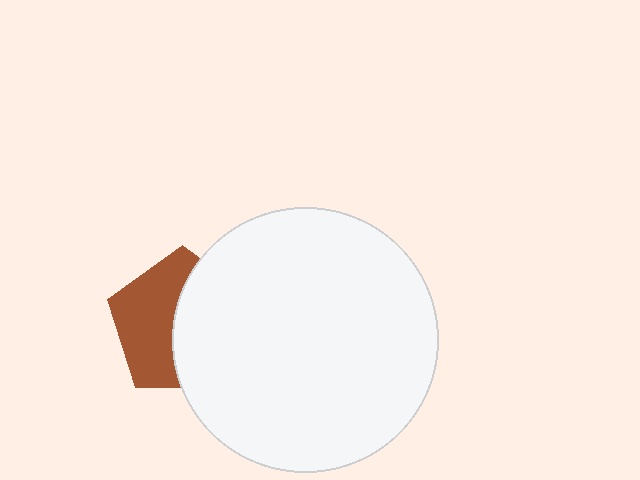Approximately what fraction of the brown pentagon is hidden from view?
Roughly 52% of the brown pentagon is hidden behind the white circle.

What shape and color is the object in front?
The object in front is a white circle.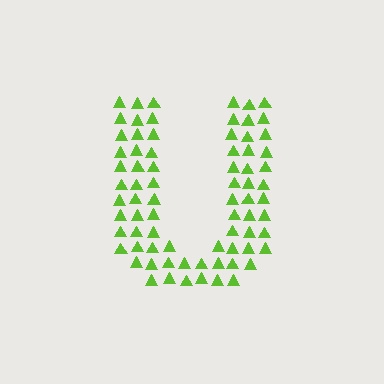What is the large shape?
The large shape is the letter U.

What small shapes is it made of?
It is made of small triangles.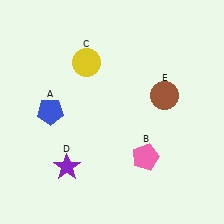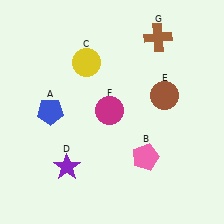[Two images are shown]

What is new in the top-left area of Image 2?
A magenta circle (F) was added in the top-left area of Image 2.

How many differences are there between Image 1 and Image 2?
There are 2 differences between the two images.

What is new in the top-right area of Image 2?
A brown cross (G) was added in the top-right area of Image 2.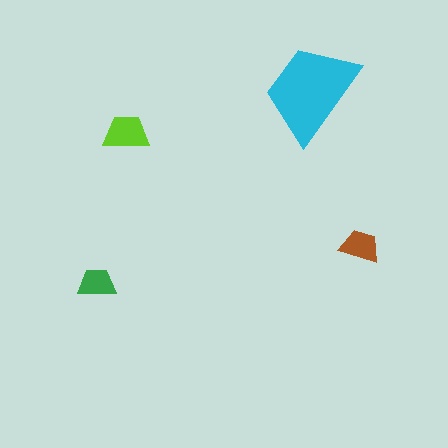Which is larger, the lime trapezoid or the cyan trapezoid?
The cyan one.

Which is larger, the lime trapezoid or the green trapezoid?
The lime one.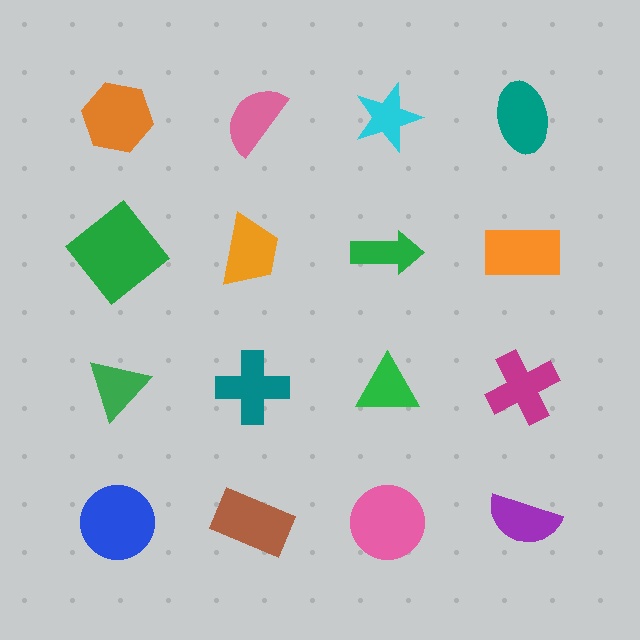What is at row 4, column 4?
A purple semicircle.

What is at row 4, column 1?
A blue circle.